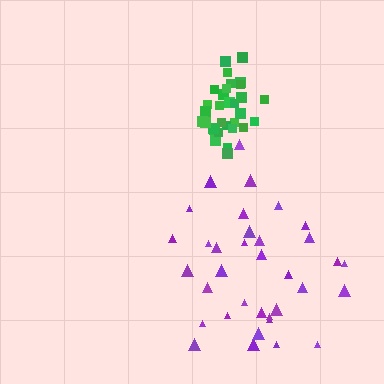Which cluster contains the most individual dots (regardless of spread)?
Purple (35).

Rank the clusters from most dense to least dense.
green, purple.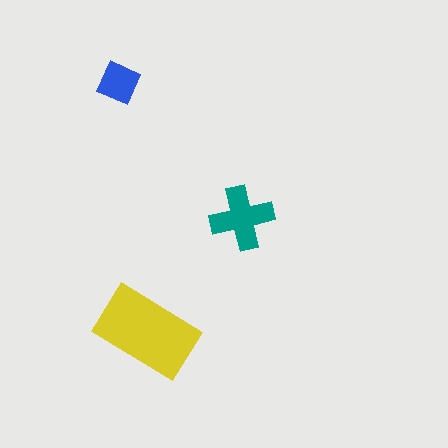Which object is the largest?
The yellow rectangle.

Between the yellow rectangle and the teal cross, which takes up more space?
The yellow rectangle.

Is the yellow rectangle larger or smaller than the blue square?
Larger.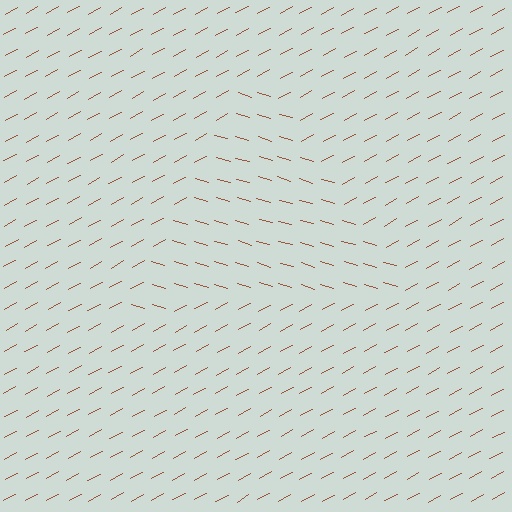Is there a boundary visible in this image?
Yes, there is a texture boundary formed by a change in line orientation.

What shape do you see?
I see a triangle.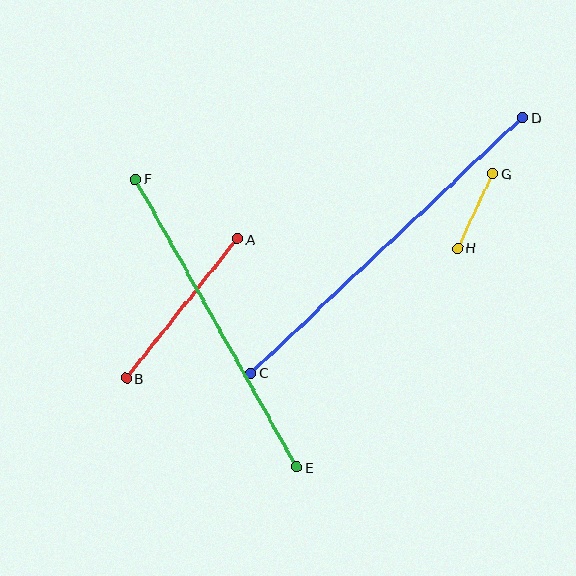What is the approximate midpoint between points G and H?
The midpoint is at approximately (475, 211) pixels.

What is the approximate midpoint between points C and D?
The midpoint is at approximately (387, 245) pixels.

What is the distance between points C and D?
The distance is approximately 373 pixels.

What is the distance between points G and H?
The distance is approximately 82 pixels.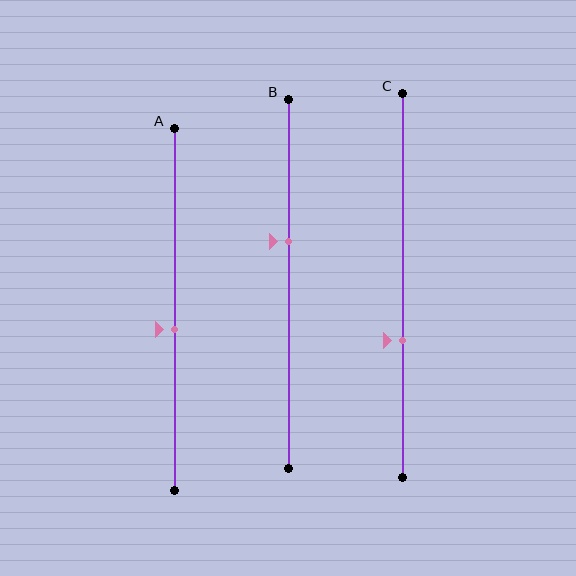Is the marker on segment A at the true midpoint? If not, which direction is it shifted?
No, the marker on segment A is shifted downward by about 5% of the segment length.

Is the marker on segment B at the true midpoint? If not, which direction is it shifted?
No, the marker on segment B is shifted upward by about 11% of the segment length.